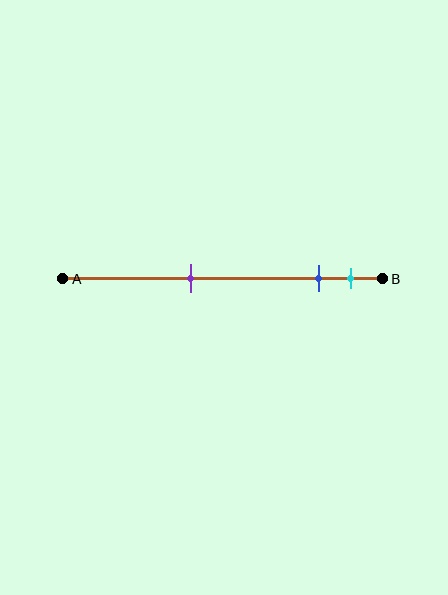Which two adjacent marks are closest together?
The blue and cyan marks are the closest adjacent pair.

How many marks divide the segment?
There are 3 marks dividing the segment.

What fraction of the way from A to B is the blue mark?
The blue mark is approximately 80% (0.8) of the way from A to B.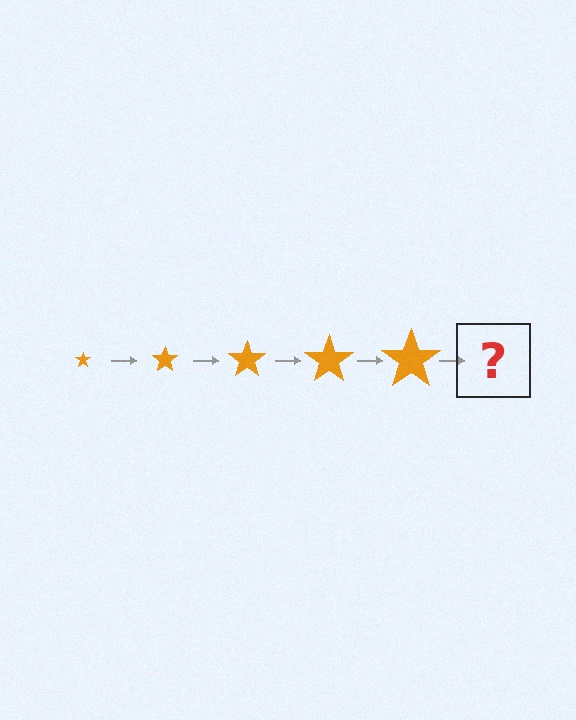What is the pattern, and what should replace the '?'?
The pattern is that the star gets progressively larger each step. The '?' should be an orange star, larger than the previous one.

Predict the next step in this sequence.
The next step is an orange star, larger than the previous one.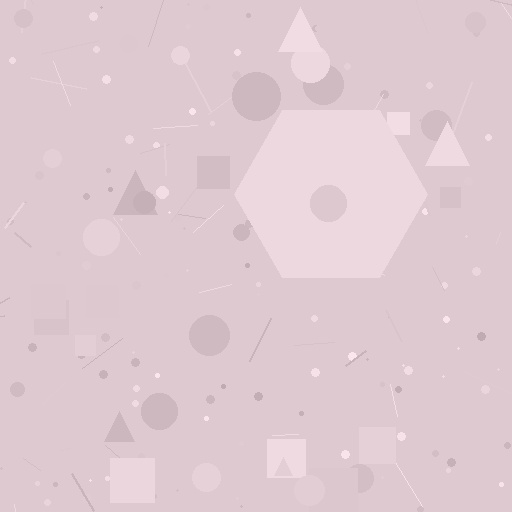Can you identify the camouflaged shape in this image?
The camouflaged shape is a hexagon.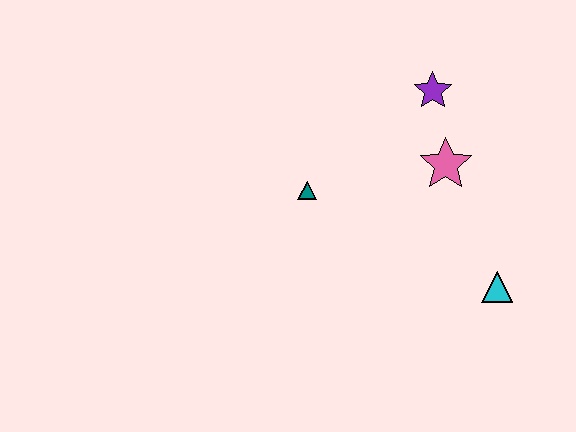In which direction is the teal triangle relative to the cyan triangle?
The teal triangle is to the left of the cyan triangle.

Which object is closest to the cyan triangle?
The pink star is closest to the cyan triangle.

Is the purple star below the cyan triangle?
No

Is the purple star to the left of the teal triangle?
No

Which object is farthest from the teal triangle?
The cyan triangle is farthest from the teal triangle.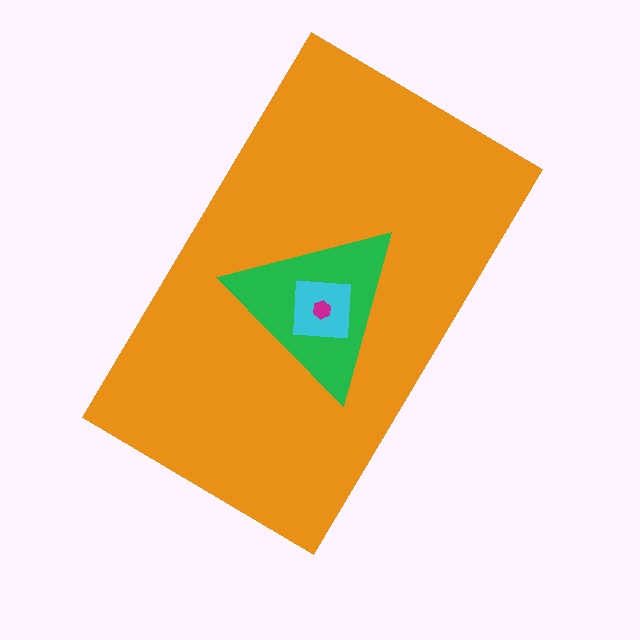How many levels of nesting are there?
4.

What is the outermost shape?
The orange rectangle.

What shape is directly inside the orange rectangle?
The green triangle.